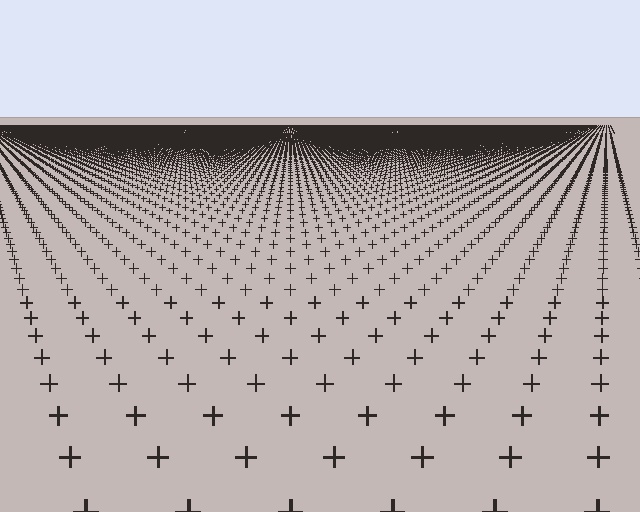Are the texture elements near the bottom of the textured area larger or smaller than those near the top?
Larger. Near the bottom, elements are closer to the viewer and appear at a bigger on-screen size.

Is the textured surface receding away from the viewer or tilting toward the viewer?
The surface is receding away from the viewer. Texture elements get smaller and denser toward the top.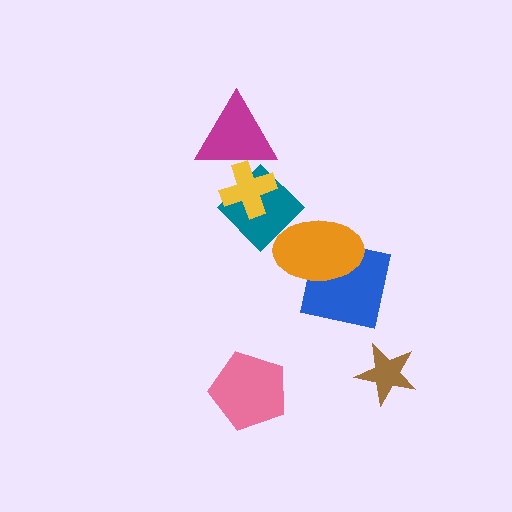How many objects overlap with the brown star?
0 objects overlap with the brown star.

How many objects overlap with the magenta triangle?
2 objects overlap with the magenta triangle.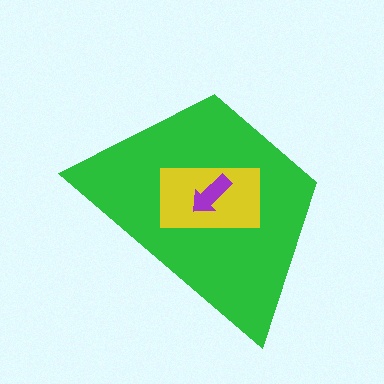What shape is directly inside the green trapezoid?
The yellow rectangle.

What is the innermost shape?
The purple arrow.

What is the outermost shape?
The green trapezoid.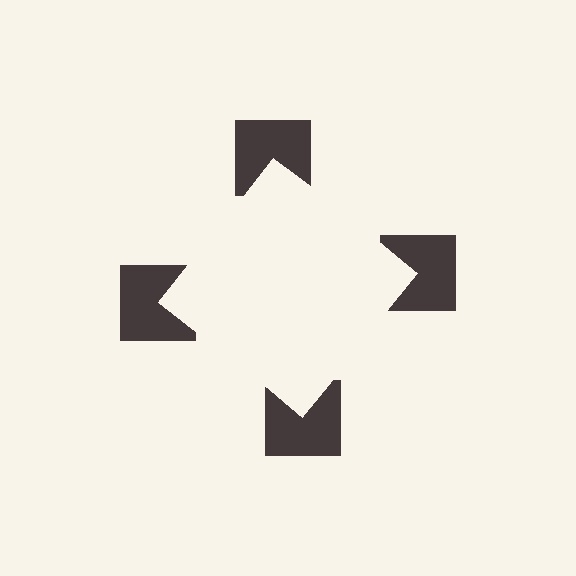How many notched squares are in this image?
There are 4 — one at each vertex of the illusory square.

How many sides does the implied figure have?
4 sides.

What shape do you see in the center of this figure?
An illusory square — its edges are inferred from the aligned wedge cuts in the notched squares, not physically drawn.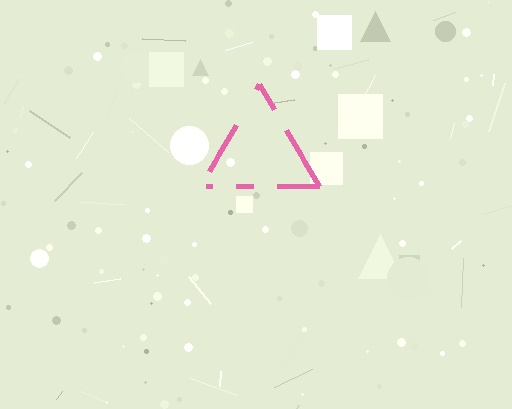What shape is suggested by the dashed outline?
The dashed outline suggests a triangle.